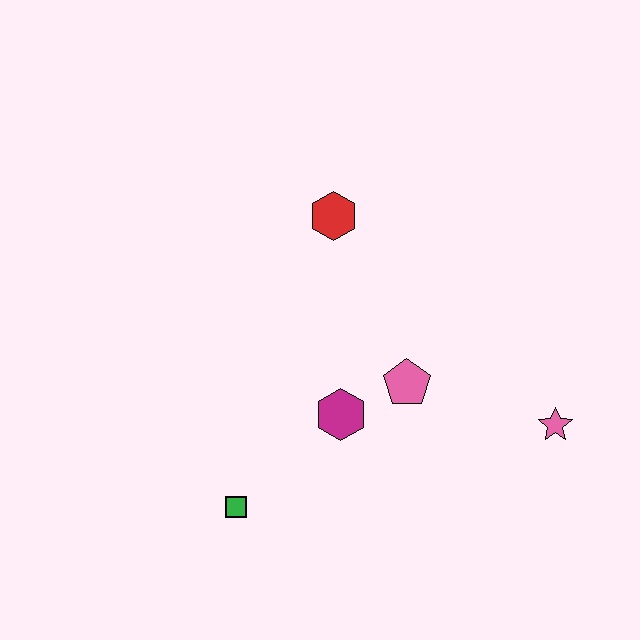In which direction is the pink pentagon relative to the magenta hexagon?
The pink pentagon is to the right of the magenta hexagon.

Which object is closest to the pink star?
The pink pentagon is closest to the pink star.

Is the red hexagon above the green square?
Yes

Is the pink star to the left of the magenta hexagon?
No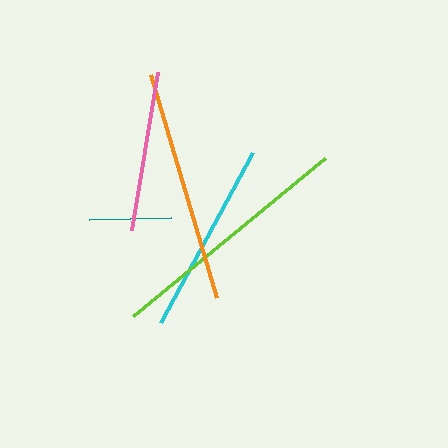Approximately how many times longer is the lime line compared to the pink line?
The lime line is approximately 1.5 times the length of the pink line.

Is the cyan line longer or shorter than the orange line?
The orange line is longer than the cyan line.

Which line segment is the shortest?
The teal line is the shortest at approximately 83 pixels.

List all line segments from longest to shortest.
From longest to shortest: lime, orange, cyan, pink, teal.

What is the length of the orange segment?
The orange segment is approximately 232 pixels long.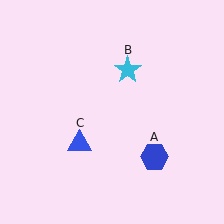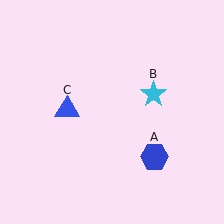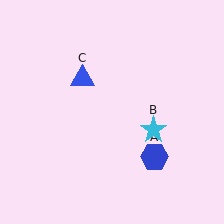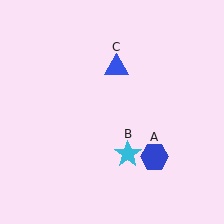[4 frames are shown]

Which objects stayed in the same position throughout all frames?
Blue hexagon (object A) remained stationary.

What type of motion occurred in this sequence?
The cyan star (object B), blue triangle (object C) rotated clockwise around the center of the scene.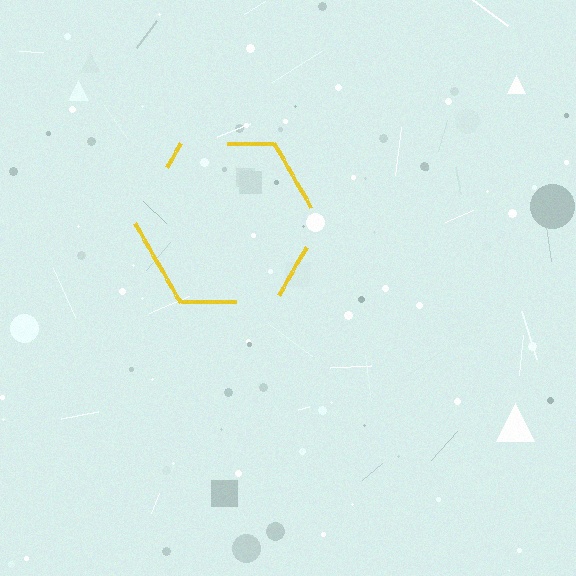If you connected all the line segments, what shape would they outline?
They would outline a hexagon.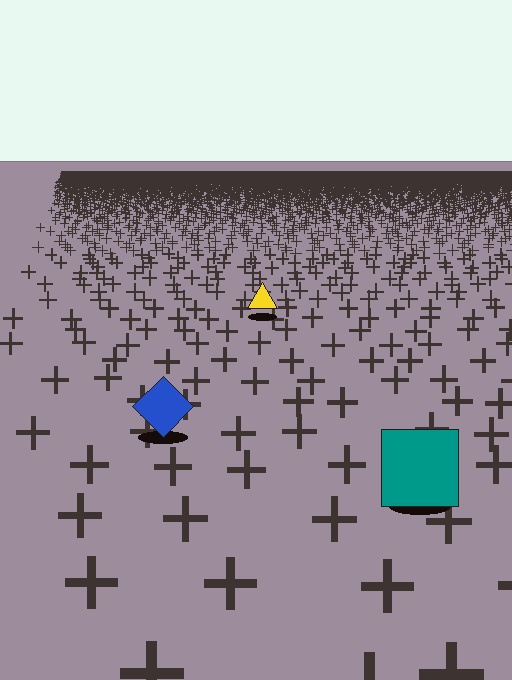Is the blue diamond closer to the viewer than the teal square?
No. The teal square is closer — you can tell from the texture gradient: the ground texture is coarser near it.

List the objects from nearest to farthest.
From nearest to farthest: the teal square, the blue diamond, the yellow triangle.